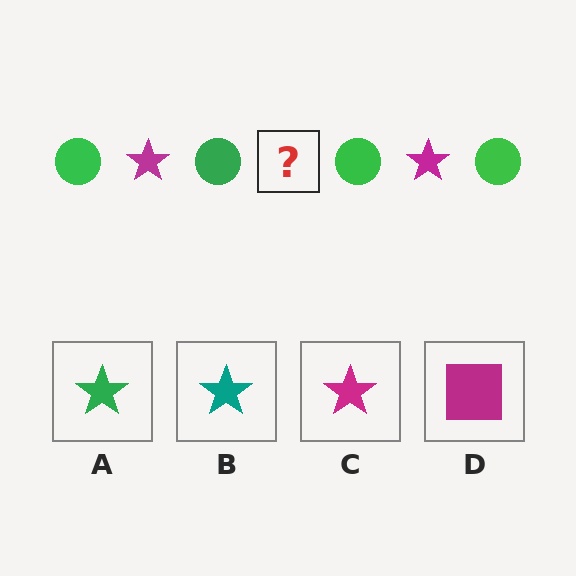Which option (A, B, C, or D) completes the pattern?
C.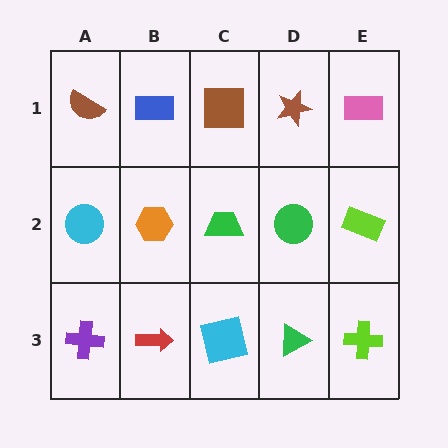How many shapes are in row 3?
5 shapes.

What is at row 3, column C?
A cyan square.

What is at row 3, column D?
A green triangle.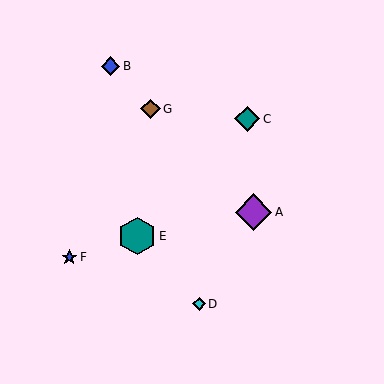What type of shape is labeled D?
Shape D is a cyan diamond.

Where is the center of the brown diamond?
The center of the brown diamond is at (150, 109).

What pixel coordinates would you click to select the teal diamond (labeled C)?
Click at (247, 119) to select the teal diamond C.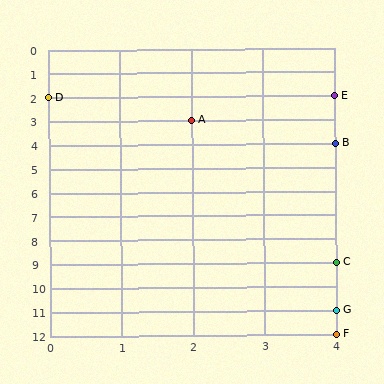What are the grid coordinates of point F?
Point F is at grid coordinates (4, 12).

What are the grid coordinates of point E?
Point E is at grid coordinates (4, 2).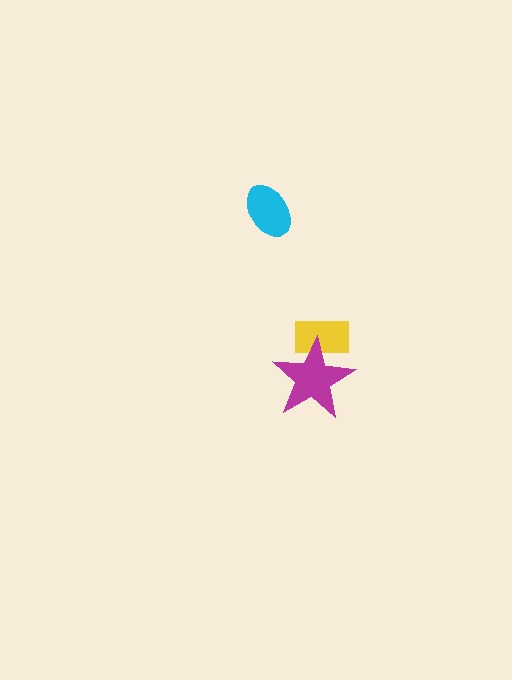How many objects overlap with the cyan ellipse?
0 objects overlap with the cyan ellipse.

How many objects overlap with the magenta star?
1 object overlaps with the magenta star.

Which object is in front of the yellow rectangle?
The magenta star is in front of the yellow rectangle.